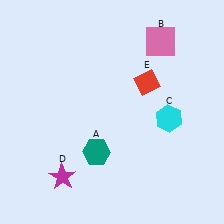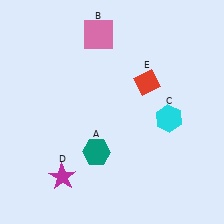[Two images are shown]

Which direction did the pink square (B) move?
The pink square (B) moved left.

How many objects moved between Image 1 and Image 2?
1 object moved between the two images.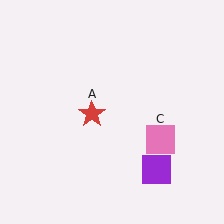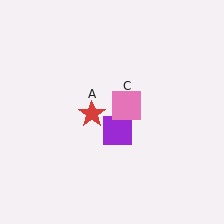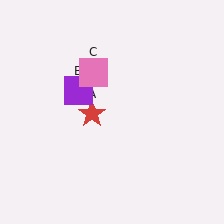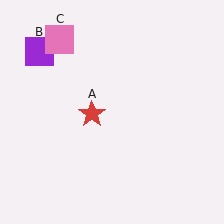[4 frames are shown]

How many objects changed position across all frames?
2 objects changed position: purple square (object B), pink square (object C).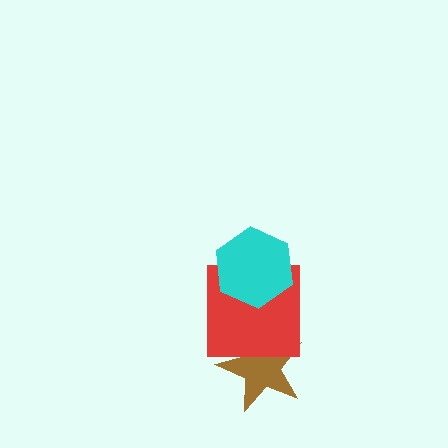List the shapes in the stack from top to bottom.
From top to bottom: the cyan hexagon, the red square, the brown star.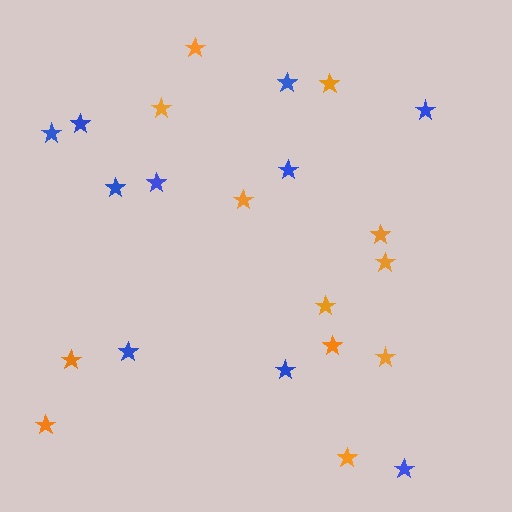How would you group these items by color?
There are 2 groups: one group of orange stars (12) and one group of blue stars (10).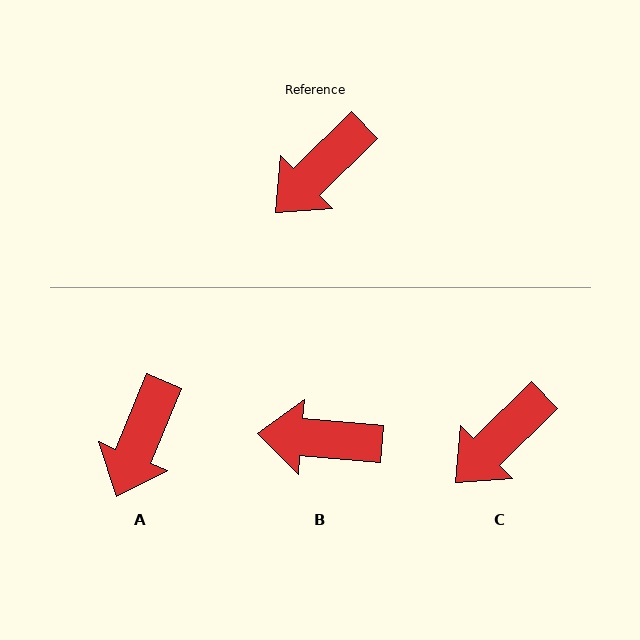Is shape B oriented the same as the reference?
No, it is off by about 49 degrees.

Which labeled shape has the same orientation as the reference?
C.